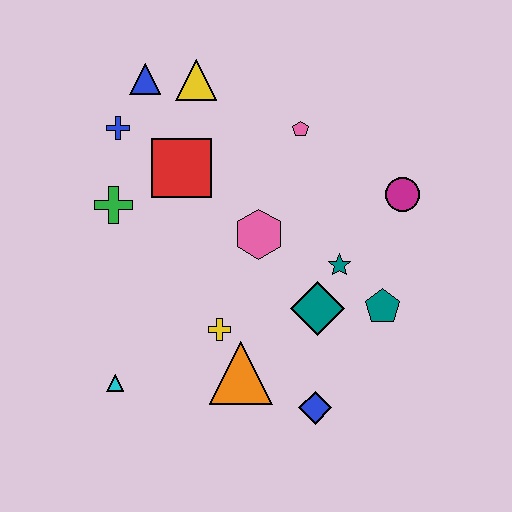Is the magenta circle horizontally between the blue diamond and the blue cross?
No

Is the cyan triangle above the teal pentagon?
No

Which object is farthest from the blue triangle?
The blue diamond is farthest from the blue triangle.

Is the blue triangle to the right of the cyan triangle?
Yes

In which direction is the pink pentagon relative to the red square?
The pink pentagon is to the right of the red square.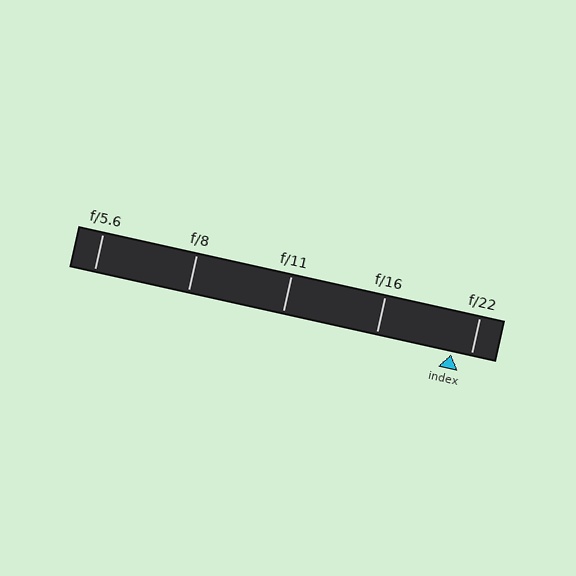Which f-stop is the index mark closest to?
The index mark is closest to f/22.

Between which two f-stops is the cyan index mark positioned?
The index mark is between f/16 and f/22.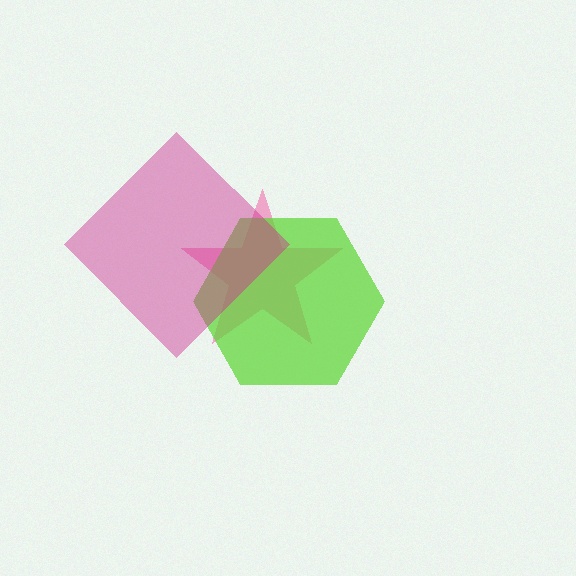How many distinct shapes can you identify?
There are 3 distinct shapes: a pink star, a lime hexagon, a magenta diamond.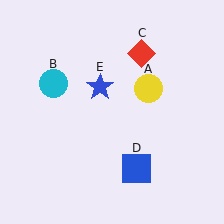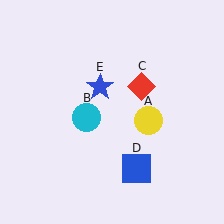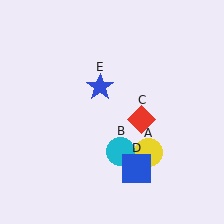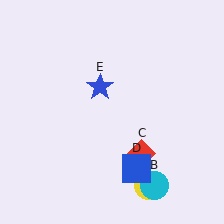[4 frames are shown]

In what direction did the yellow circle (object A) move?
The yellow circle (object A) moved down.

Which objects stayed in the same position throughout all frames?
Blue square (object D) and blue star (object E) remained stationary.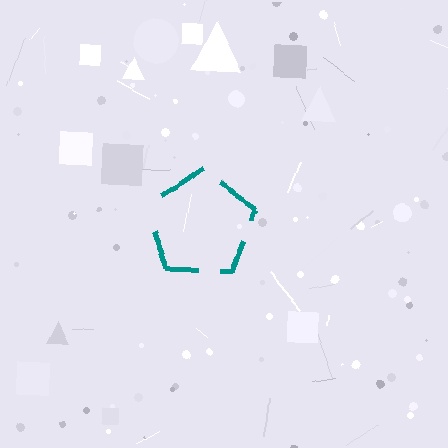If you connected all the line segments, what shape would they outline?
They would outline a pentagon.